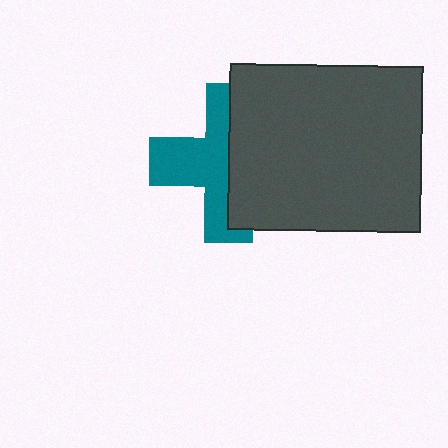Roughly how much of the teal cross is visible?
About half of it is visible (roughly 52%).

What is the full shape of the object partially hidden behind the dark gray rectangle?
The partially hidden object is a teal cross.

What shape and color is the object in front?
The object in front is a dark gray rectangle.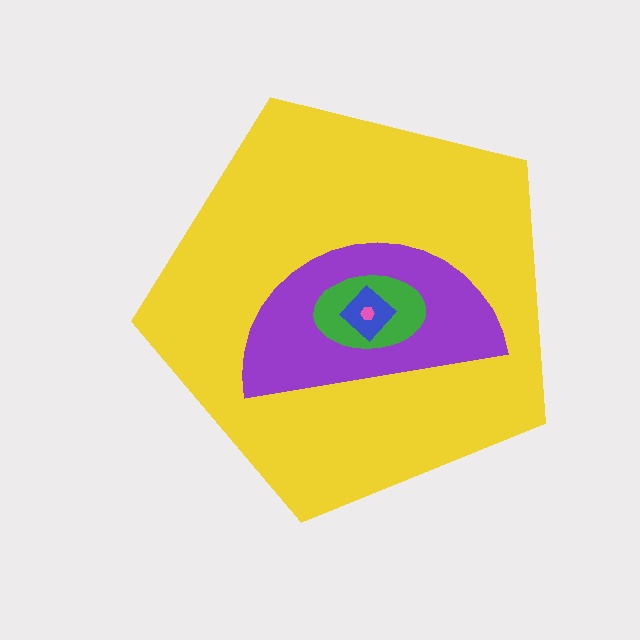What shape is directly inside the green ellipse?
The blue diamond.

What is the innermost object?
The pink hexagon.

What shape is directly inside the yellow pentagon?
The purple semicircle.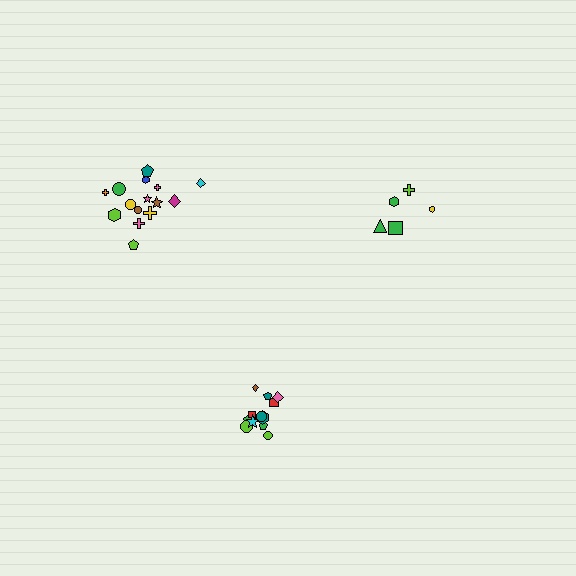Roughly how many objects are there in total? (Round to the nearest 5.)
Roughly 30 objects in total.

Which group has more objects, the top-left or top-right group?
The top-left group.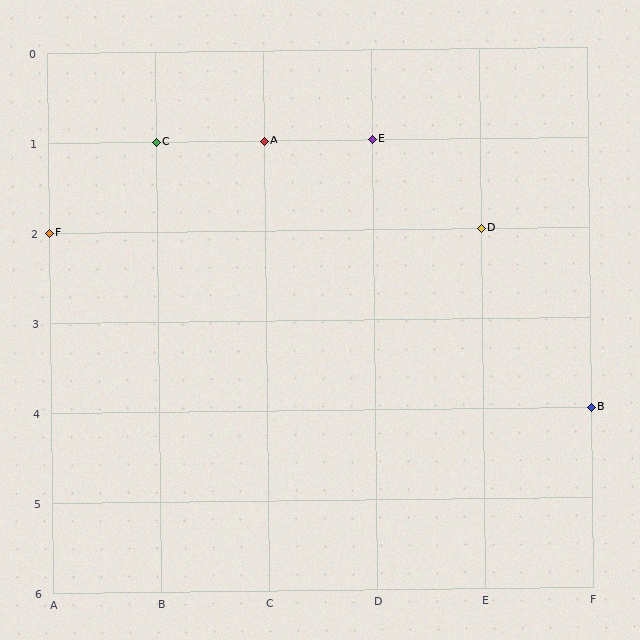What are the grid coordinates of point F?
Point F is at grid coordinates (A, 2).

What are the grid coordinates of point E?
Point E is at grid coordinates (D, 1).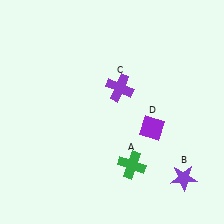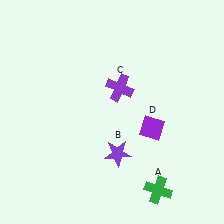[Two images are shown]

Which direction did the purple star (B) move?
The purple star (B) moved left.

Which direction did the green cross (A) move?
The green cross (A) moved right.